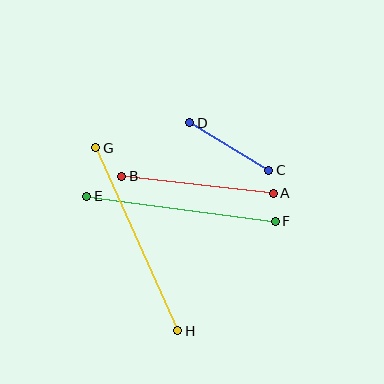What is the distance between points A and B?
The distance is approximately 153 pixels.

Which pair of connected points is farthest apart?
Points G and H are farthest apart.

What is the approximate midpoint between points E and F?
The midpoint is at approximately (181, 209) pixels.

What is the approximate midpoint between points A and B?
The midpoint is at approximately (197, 185) pixels.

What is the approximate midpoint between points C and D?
The midpoint is at approximately (229, 146) pixels.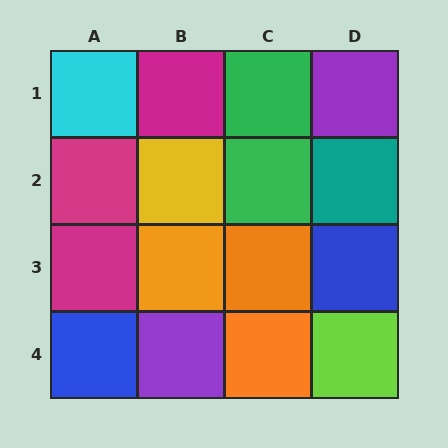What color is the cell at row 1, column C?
Green.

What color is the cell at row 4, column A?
Blue.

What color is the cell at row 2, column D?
Teal.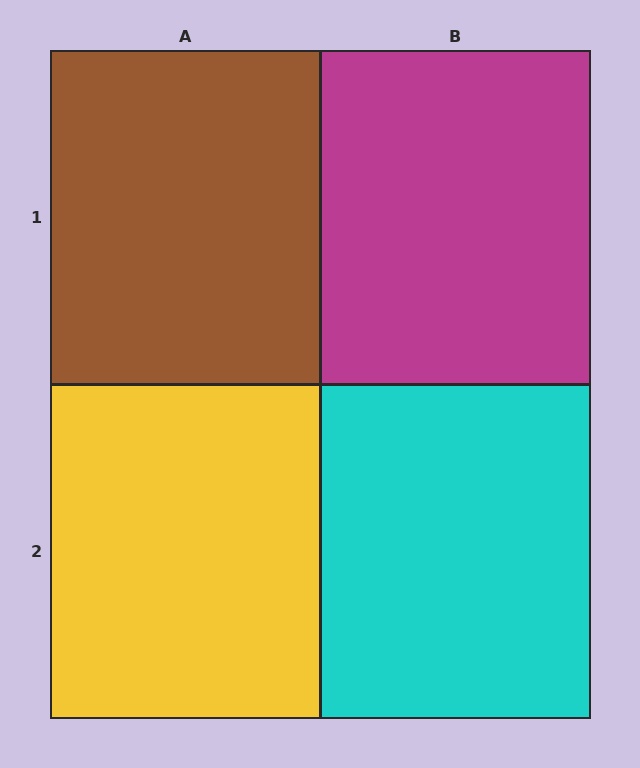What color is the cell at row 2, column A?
Yellow.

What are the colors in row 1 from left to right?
Brown, magenta.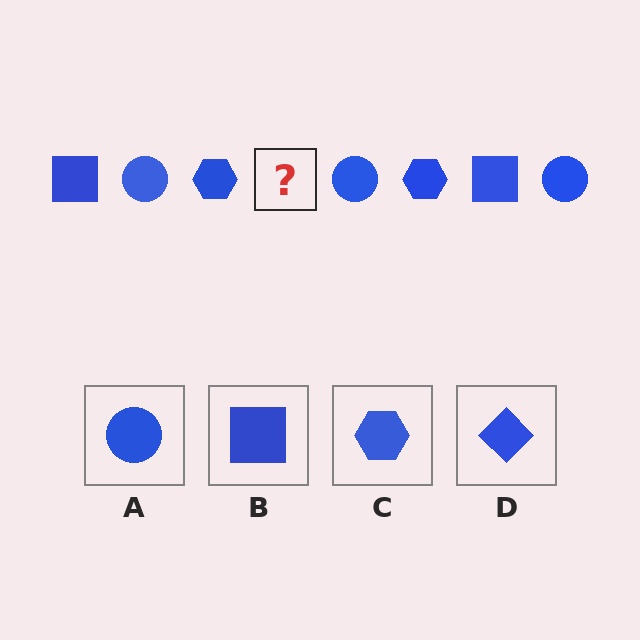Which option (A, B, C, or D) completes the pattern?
B.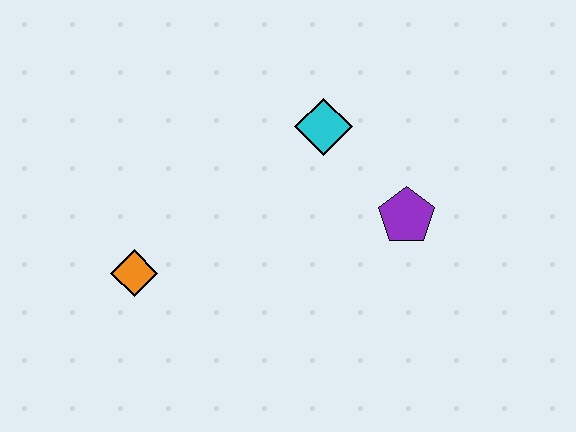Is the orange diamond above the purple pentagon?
No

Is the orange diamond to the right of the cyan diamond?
No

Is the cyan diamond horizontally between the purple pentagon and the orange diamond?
Yes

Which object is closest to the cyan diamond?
The purple pentagon is closest to the cyan diamond.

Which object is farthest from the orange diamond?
The purple pentagon is farthest from the orange diamond.